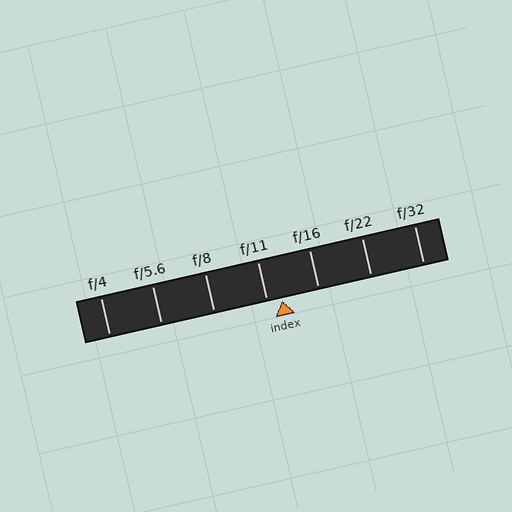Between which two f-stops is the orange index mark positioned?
The index mark is between f/11 and f/16.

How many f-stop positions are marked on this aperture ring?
There are 7 f-stop positions marked.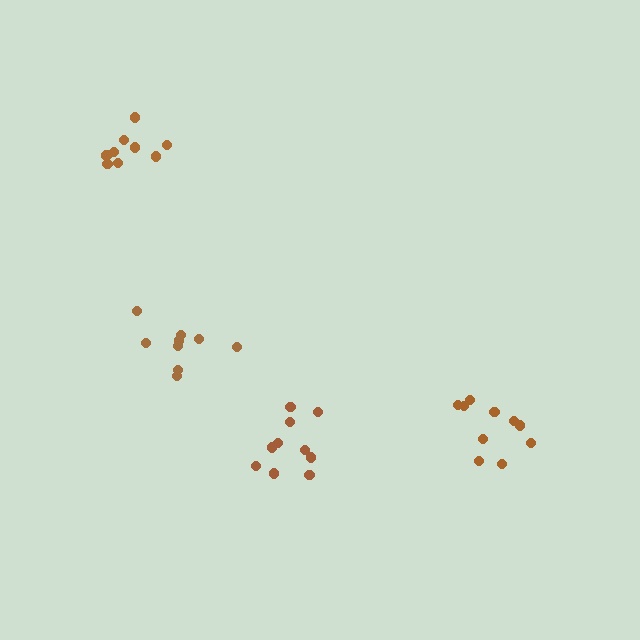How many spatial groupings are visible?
There are 4 spatial groupings.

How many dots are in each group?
Group 1: 10 dots, Group 2: 9 dots, Group 3: 9 dots, Group 4: 10 dots (38 total).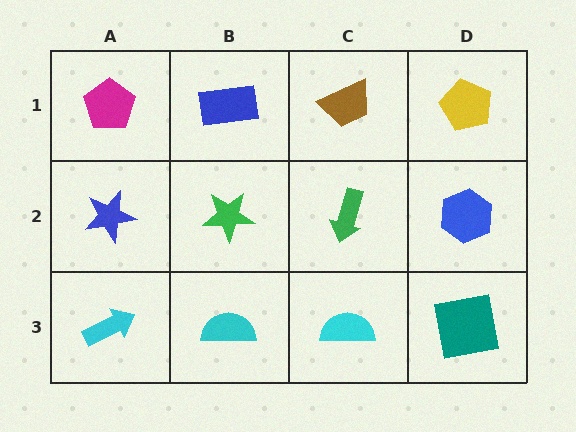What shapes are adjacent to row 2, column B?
A blue rectangle (row 1, column B), a cyan semicircle (row 3, column B), a blue star (row 2, column A), a green arrow (row 2, column C).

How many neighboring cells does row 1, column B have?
3.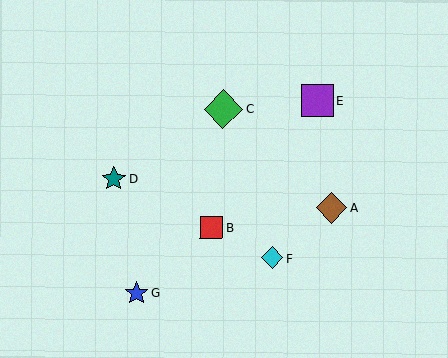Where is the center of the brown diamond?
The center of the brown diamond is at (331, 208).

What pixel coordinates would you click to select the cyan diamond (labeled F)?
Click at (273, 258) to select the cyan diamond F.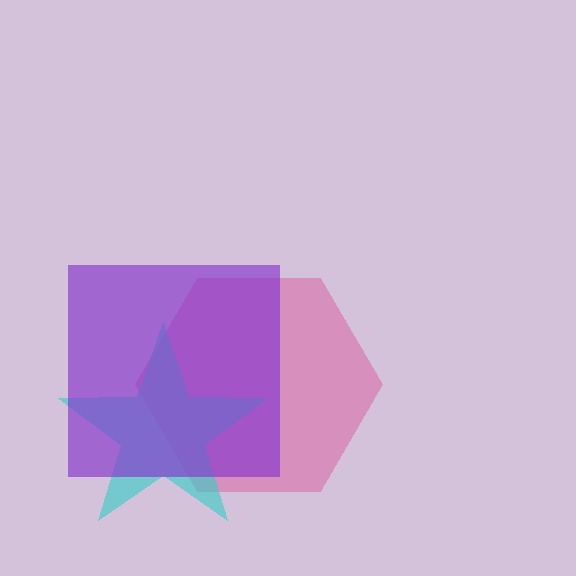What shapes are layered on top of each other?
The layered shapes are: a pink hexagon, a cyan star, a purple square.